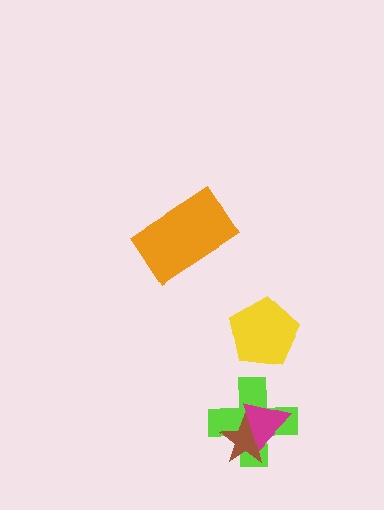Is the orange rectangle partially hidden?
No, no other shape covers it.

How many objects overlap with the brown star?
2 objects overlap with the brown star.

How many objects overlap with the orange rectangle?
0 objects overlap with the orange rectangle.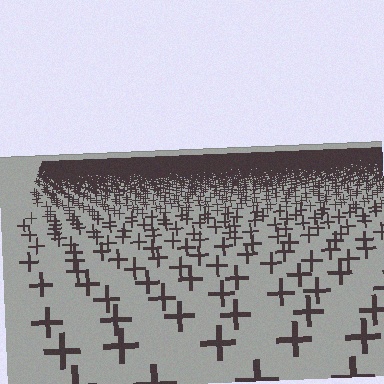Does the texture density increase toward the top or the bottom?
Density increases toward the top.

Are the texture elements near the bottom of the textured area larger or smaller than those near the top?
Larger. Near the bottom, elements are closer to the viewer and appear at a bigger on-screen size.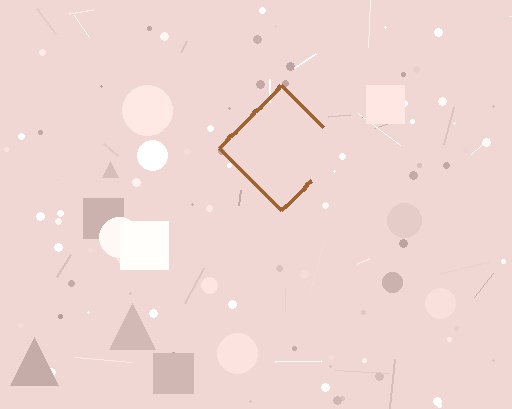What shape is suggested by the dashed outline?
The dashed outline suggests a diamond.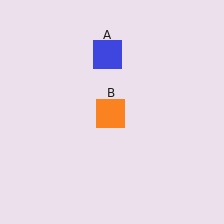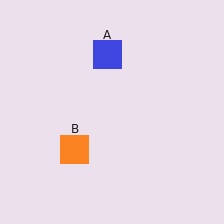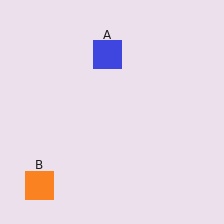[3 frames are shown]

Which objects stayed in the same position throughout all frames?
Blue square (object A) remained stationary.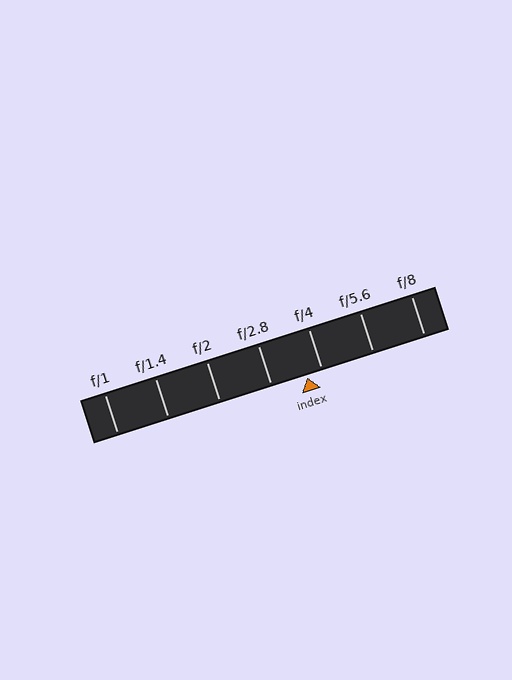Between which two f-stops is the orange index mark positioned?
The index mark is between f/2.8 and f/4.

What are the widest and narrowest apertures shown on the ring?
The widest aperture shown is f/1 and the narrowest is f/8.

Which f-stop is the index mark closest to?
The index mark is closest to f/4.